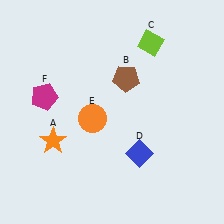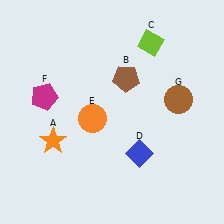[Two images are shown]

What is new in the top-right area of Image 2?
A brown circle (G) was added in the top-right area of Image 2.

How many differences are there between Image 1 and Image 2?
There is 1 difference between the two images.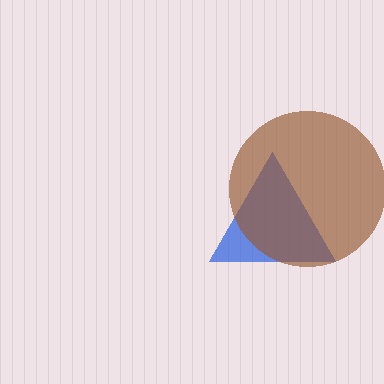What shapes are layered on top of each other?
The layered shapes are: a blue triangle, a brown circle.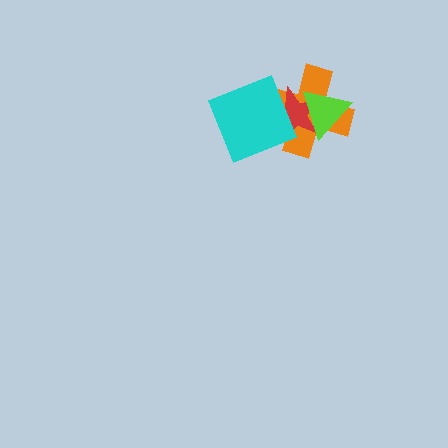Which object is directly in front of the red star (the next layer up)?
The lime triangle is directly in front of the red star.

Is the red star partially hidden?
Yes, it is partially covered by another shape.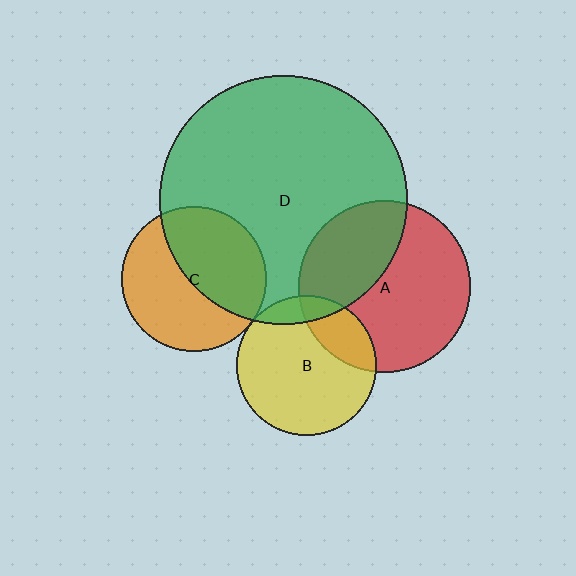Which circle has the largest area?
Circle D (green).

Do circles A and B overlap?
Yes.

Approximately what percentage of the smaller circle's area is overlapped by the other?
Approximately 20%.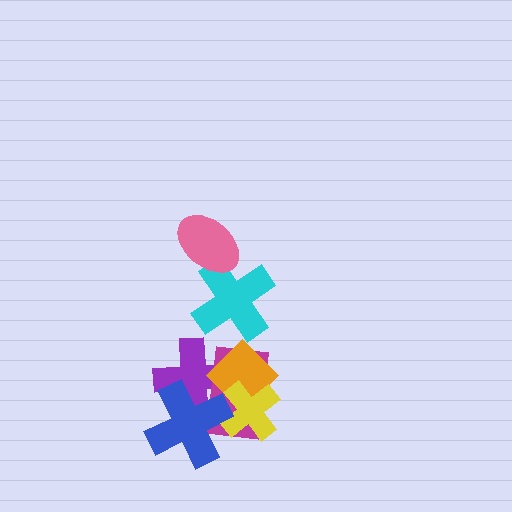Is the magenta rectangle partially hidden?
Yes, it is partially covered by another shape.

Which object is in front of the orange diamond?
The yellow cross is in front of the orange diamond.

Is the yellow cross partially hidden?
Yes, it is partially covered by another shape.